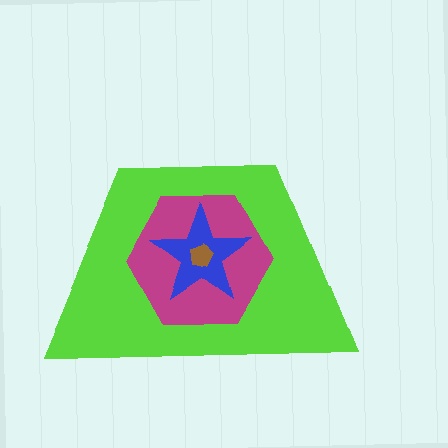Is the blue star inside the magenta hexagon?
Yes.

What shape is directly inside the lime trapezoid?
The magenta hexagon.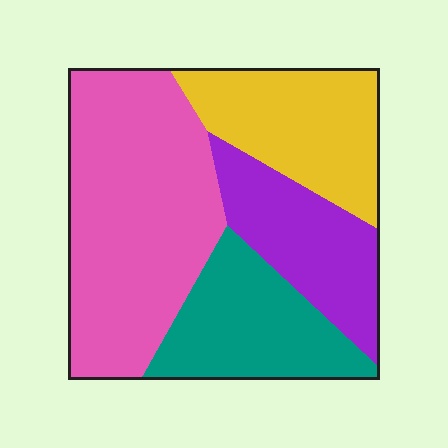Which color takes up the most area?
Pink, at roughly 40%.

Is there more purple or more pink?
Pink.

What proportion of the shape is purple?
Purple covers around 20% of the shape.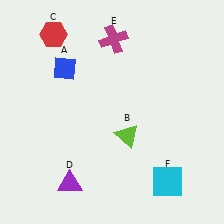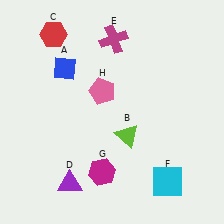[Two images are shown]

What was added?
A magenta hexagon (G), a pink pentagon (H) were added in Image 2.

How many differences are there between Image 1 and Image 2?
There are 2 differences between the two images.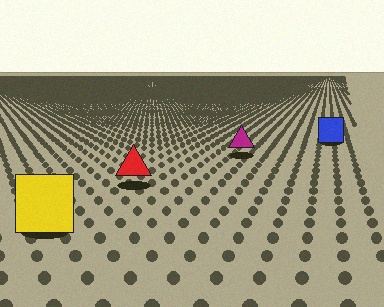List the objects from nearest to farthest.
From nearest to farthest: the yellow square, the red triangle, the magenta triangle, the blue square.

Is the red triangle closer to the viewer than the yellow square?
No. The yellow square is closer — you can tell from the texture gradient: the ground texture is coarser near it.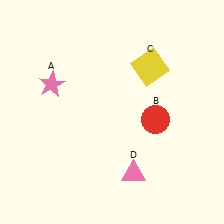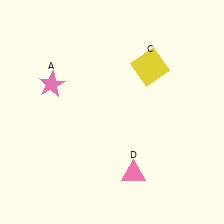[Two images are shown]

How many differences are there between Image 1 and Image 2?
There is 1 difference between the two images.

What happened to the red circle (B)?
The red circle (B) was removed in Image 2. It was in the bottom-right area of Image 1.